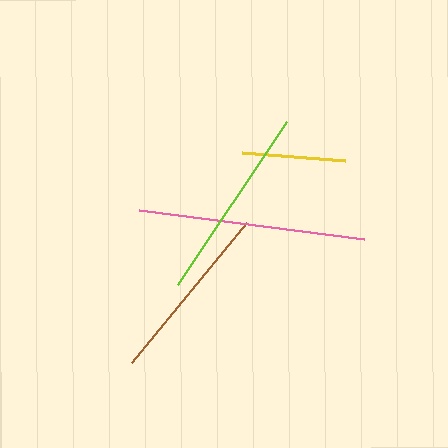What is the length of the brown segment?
The brown segment is approximately 182 pixels long.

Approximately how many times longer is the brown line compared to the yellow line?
The brown line is approximately 1.8 times the length of the yellow line.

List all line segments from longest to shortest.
From longest to shortest: pink, lime, brown, yellow.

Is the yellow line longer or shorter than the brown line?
The brown line is longer than the yellow line.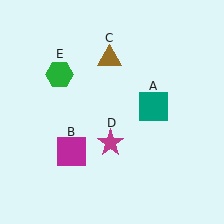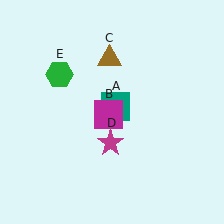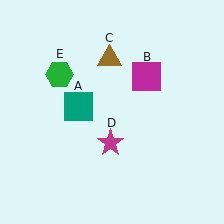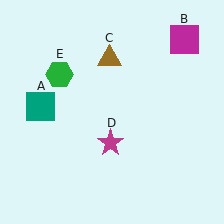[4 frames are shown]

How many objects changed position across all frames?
2 objects changed position: teal square (object A), magenta square (object B).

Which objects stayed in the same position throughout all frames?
Brown triangle (object C) and magenta star (object D) and green hexagon (object E) remained stationary.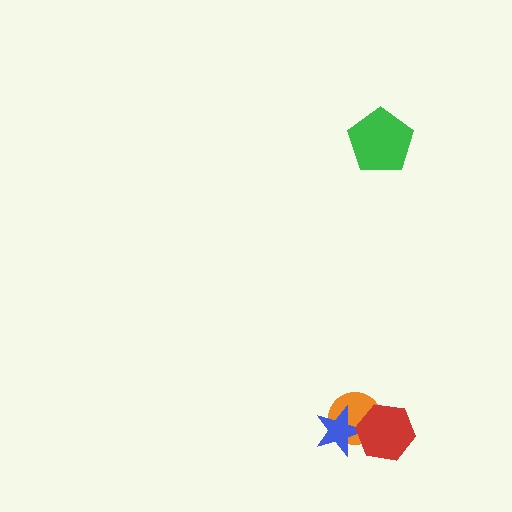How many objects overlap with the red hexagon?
2 objects overlap with the red hexagon.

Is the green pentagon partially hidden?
No, no other shape covers it.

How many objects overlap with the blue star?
2 objects overlap with the blue star.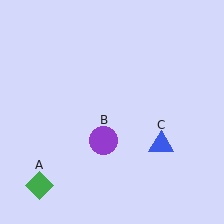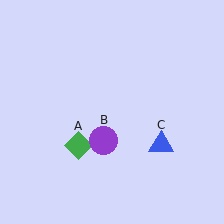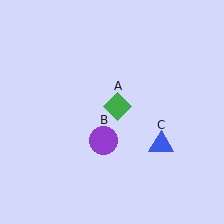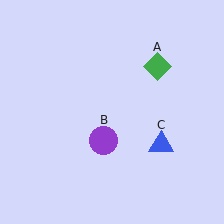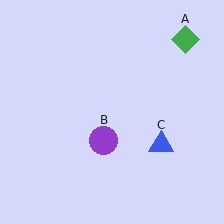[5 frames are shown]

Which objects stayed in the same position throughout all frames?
Purple circle (object B) and blue triangle (object C) remained stationary.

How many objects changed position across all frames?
1 object changed position: green diamond (object A).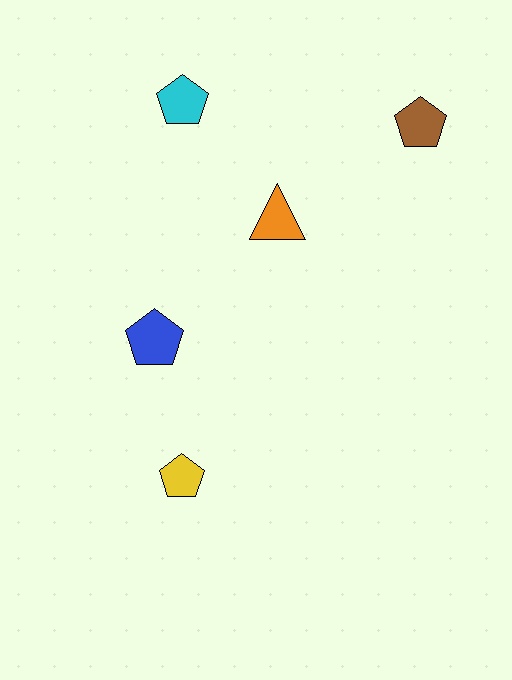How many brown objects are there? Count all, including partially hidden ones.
There is 1 brown object.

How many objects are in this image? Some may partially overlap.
There are 5 objects.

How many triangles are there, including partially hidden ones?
There is 1 triangle.